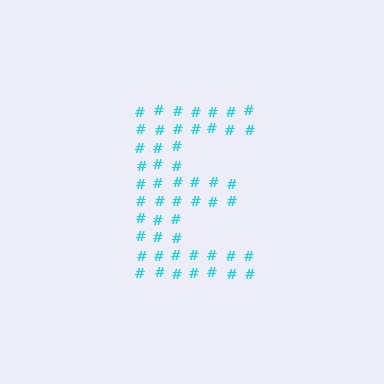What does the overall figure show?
The overall figure shows the letter E.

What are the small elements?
The small elements are hash symbols.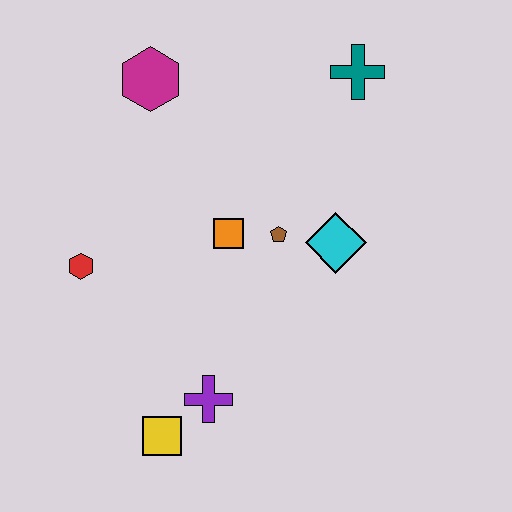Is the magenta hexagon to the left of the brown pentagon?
Yes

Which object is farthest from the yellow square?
The teal cross is farthest from the yellow square.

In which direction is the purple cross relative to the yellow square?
The purple cross is to the right of the yellow square.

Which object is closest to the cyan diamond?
The brown pentagon is closest to the cyan diamond.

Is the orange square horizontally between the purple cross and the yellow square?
No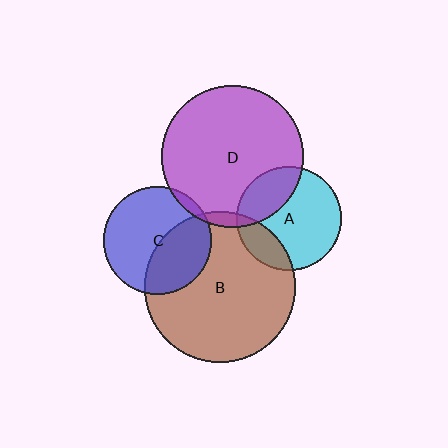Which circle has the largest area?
Circle B (brown).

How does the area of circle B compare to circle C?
Approximately 1.9 times.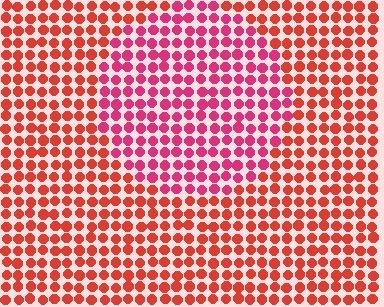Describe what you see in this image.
The image is filled with small red elements in a uniform arrangement. A circle-shaped region is visible where the elements are tinted to a slightly different hue, forming a subtle color boundary.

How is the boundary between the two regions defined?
The boundary is defined purely by a slight shift in hue (about 31 degrees). Spacing, size, and orientation are identical on both sides.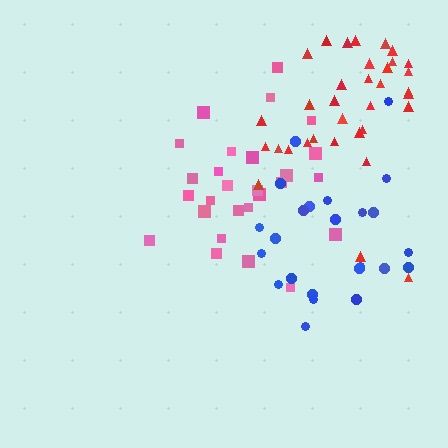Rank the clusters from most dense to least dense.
pink, red, blue.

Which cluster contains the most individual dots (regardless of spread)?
Red (34).